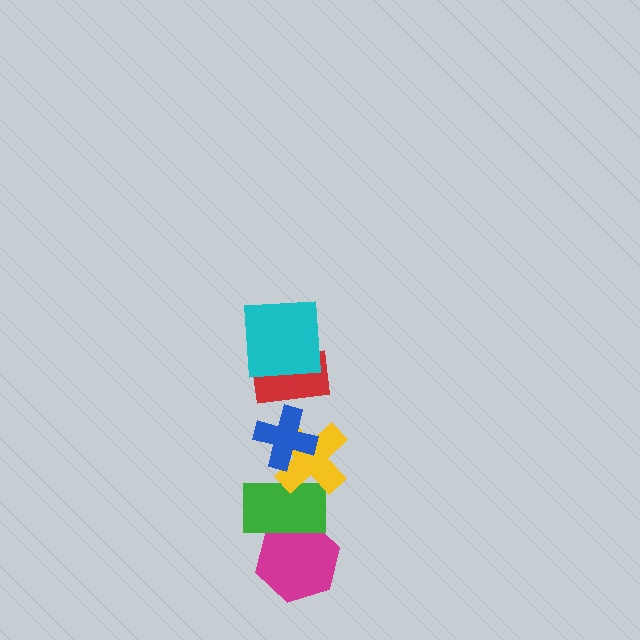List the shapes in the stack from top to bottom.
From top to bottom: the cyan square, the red rectangle, the blue cross, the yellow cross, the green rectangle, the magenta hexagon.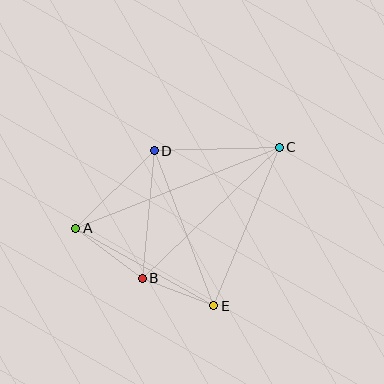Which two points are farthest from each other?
Points A and C are farthest from each other.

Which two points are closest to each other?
Points B and E are closest to each other.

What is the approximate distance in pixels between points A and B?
The distance between A and B is approximately 83 pixels.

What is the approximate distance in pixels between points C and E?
The distance between C and E is approximately 172 pixels.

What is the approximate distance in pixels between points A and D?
The distance between A and D is approximately 111 pixels.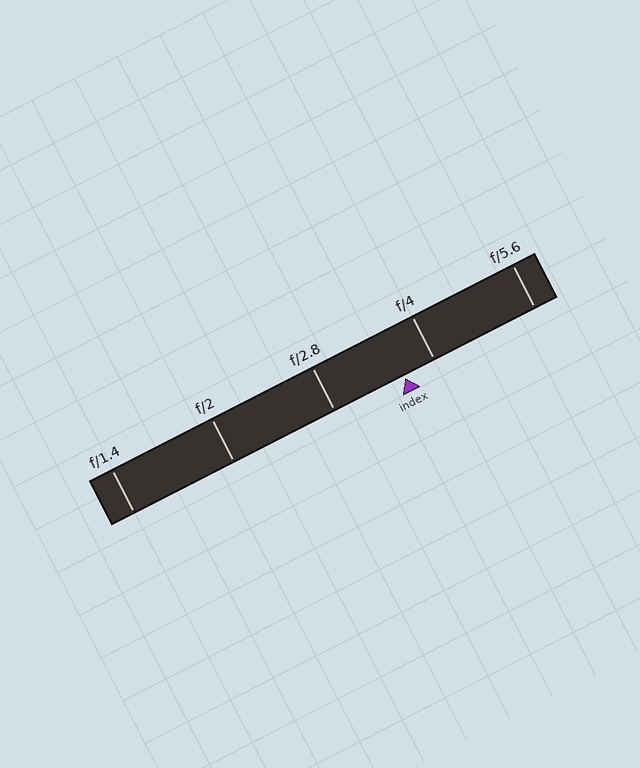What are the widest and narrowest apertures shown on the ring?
The widest aperture shown is f/1.4 and the narrowest is f/5.6.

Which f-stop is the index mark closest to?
The index mark is closest to f/4.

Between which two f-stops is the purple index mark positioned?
The index mark is between f/2.8 and f/4.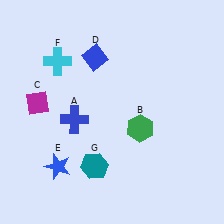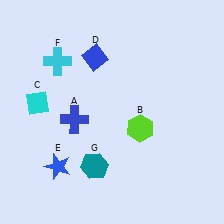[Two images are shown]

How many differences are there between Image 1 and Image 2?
There are 2 differences between the two images.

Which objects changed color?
B changed from green to lime. C changed from magenta to cyan.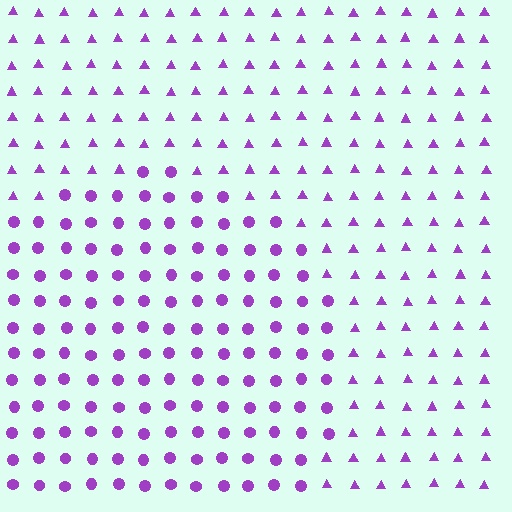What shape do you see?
I see a circle.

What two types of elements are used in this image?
The image uses circles inside the circle region and triangles outside it.